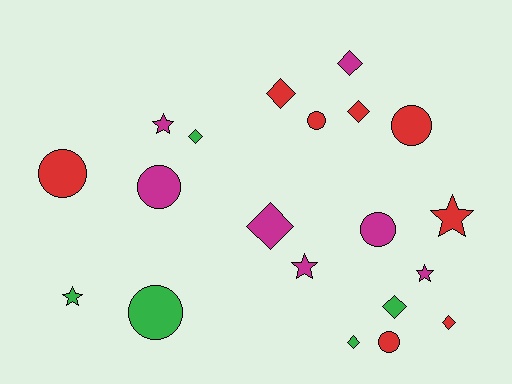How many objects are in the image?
There are 20 objects.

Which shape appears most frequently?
Diamond, with 8 objects.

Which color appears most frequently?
Red, with 8 objects.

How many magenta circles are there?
There are 2 magenta circles.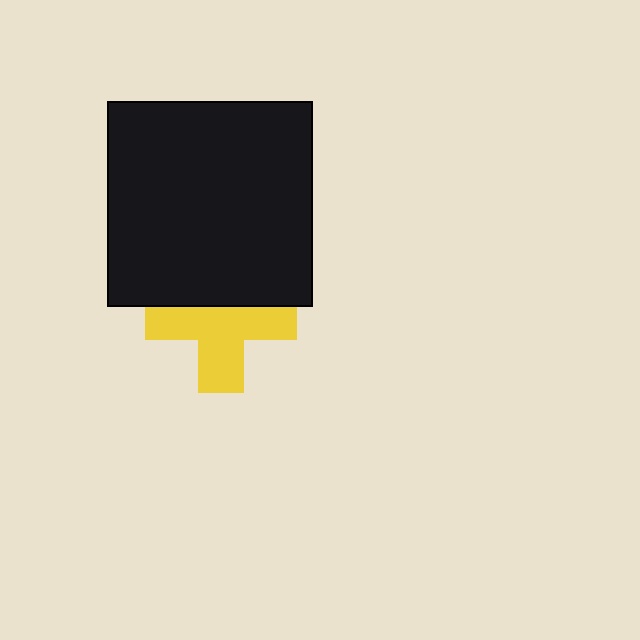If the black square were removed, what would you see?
You would see the complete yellow cross.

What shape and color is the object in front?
The object in front is a black square.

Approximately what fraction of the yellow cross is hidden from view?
Roughly 38% of the yellow cross is hidden behind the black square.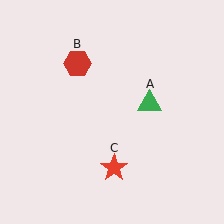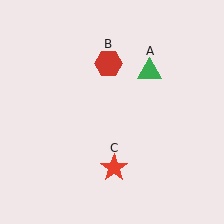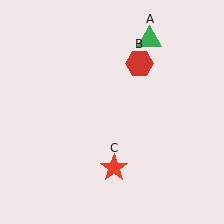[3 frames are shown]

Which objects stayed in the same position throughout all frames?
Red star (object C) remained stationary.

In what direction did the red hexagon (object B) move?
The red hexagon (object B) moved right.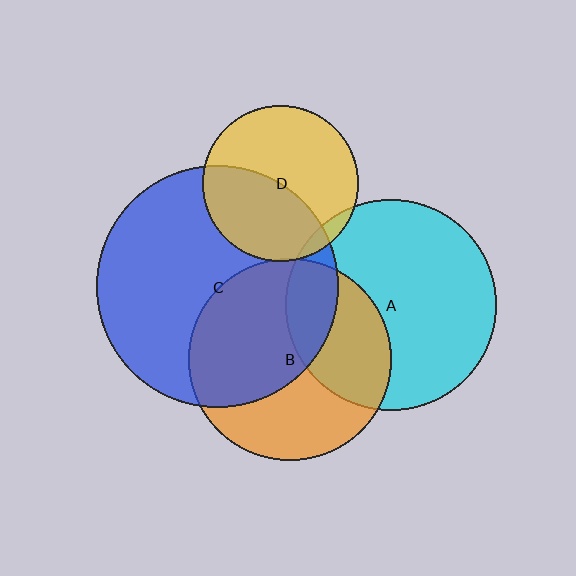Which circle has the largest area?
Circle C (blue).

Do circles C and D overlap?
Yes.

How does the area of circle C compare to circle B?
Approximately 1.4 times.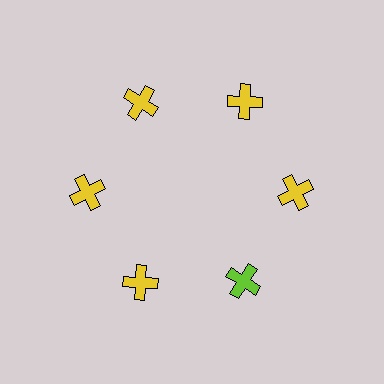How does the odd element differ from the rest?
It has a different color: lime instead of yellow.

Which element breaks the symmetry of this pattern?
The lime cross at roughly the 5 o'clock position breaks the symmetry. All other shapes are yellow crosses.